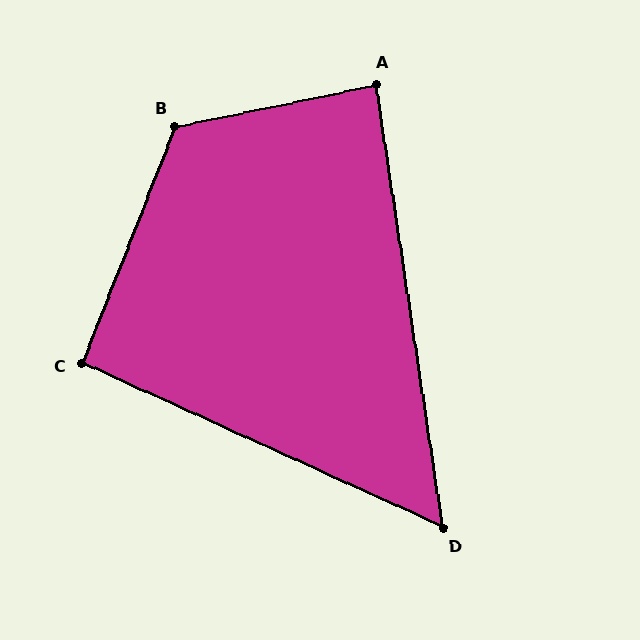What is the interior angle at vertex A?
Approximately 87 degrees (approximately right).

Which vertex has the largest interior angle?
B, at approximately 123 degrees.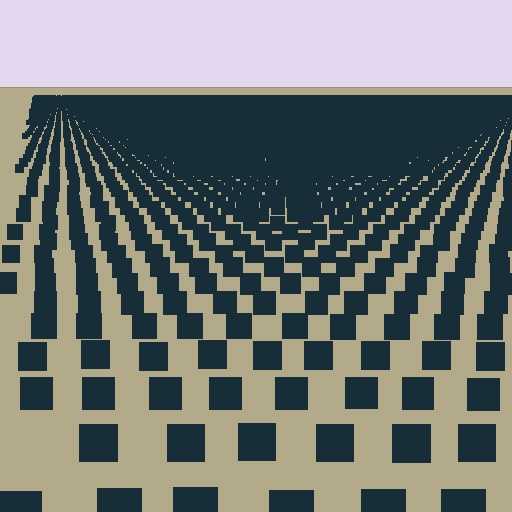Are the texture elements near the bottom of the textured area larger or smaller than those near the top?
Larger. Near the bottom, elements are closer to the viewer and appear at a bigger on-screen size.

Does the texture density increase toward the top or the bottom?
Density increases toward the top.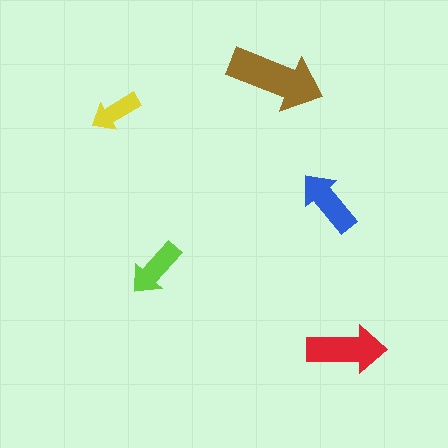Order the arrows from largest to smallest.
the brown one, the red one, the blue one, the lime one, the yellow one.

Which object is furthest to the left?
The yellow arrow is leftmost.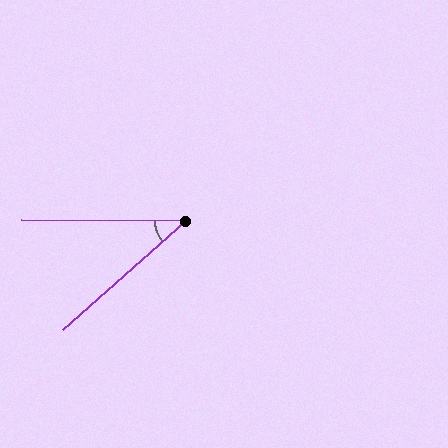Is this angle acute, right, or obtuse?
It is acute.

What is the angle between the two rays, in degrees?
Approximately 42 degrees.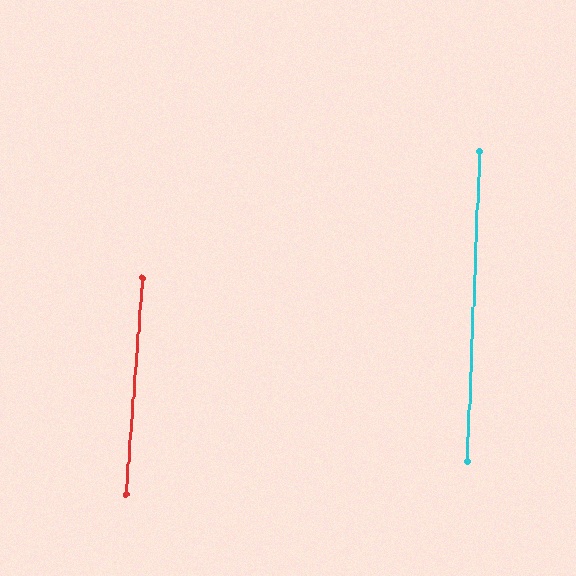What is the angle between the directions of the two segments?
Approximately 2 degrees.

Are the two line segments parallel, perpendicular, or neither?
Parallel — their directions differ by only 1.8°.